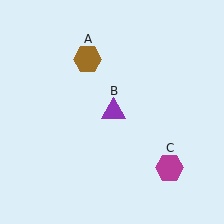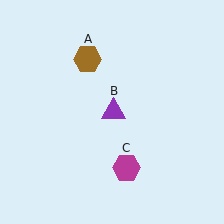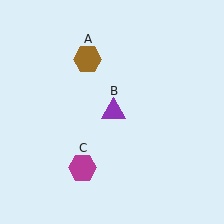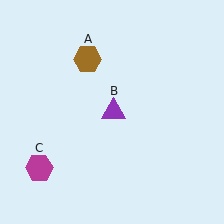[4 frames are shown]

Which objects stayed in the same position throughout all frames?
Brown hexagon (object A) and purple triangle (object B) remained stationary.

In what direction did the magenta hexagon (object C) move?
The magenta hexagon (object C) moved left.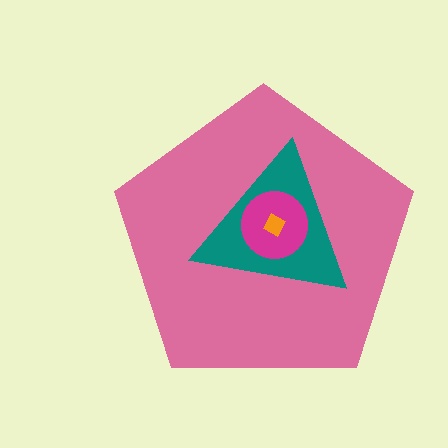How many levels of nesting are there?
4.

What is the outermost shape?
The pink pentagon.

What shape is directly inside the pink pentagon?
The teal triangle.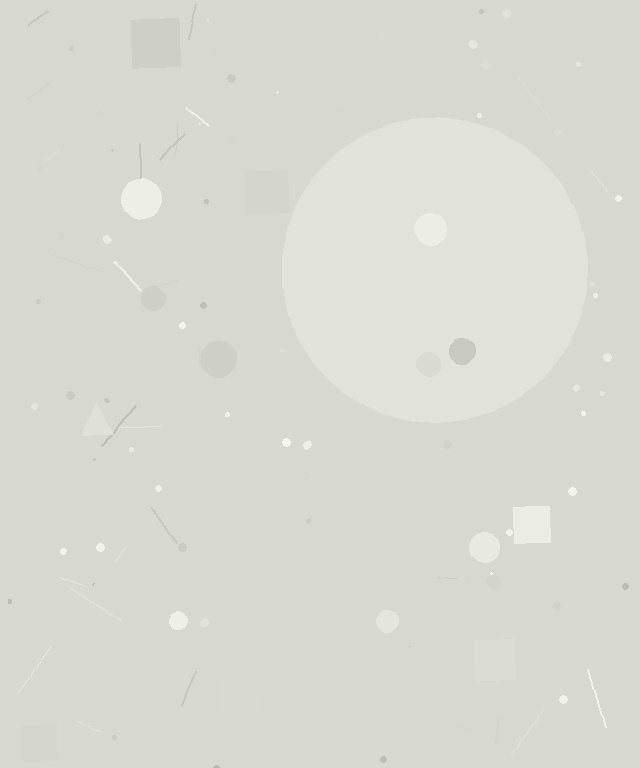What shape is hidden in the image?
A circle is hidden in the image.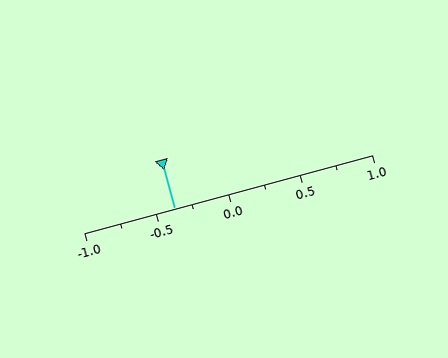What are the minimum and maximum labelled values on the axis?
The axis runs from -1.0 to 1.0.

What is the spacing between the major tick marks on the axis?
The major ticks are spaced 0.5 apart.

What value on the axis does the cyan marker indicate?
The marker indicates approximately -0.38.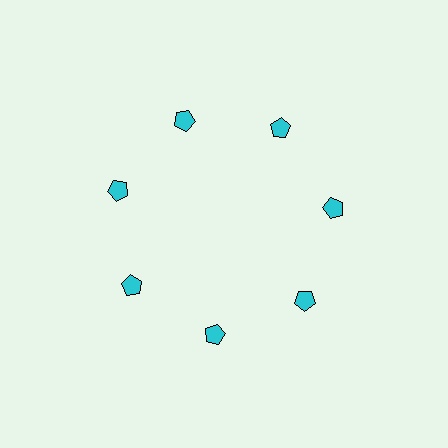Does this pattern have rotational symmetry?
Yes, this pattern has 7-fold rotational symmetry. It looks the same after rotating 51 degrees around the center.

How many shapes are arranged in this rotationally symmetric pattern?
There are 7 shapes, arranged in 7 groups of 1.